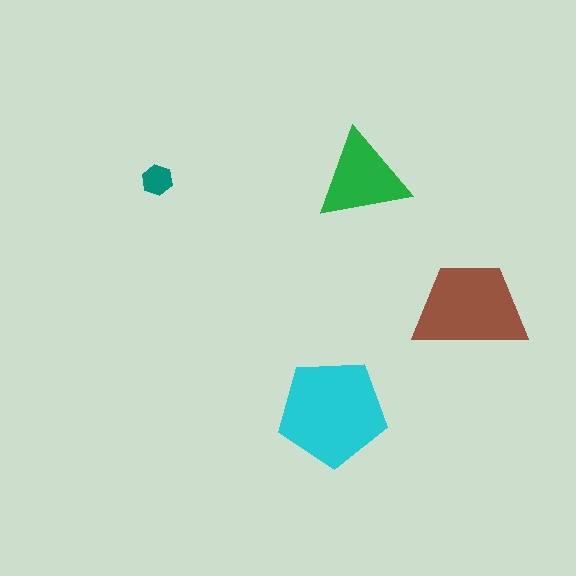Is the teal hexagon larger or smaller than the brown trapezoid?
Smaller.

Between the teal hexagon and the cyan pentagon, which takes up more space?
The cyan pentagon.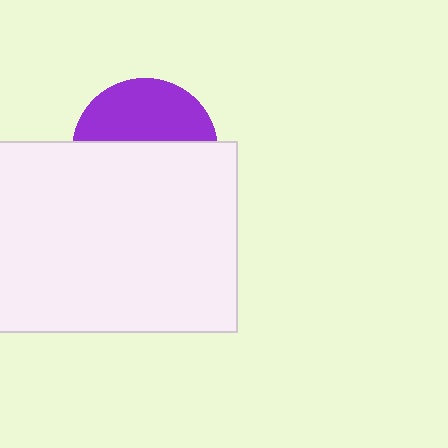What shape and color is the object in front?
The object in front is a white rectangle.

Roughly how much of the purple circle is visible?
A small part of it is visible (roughly 42%).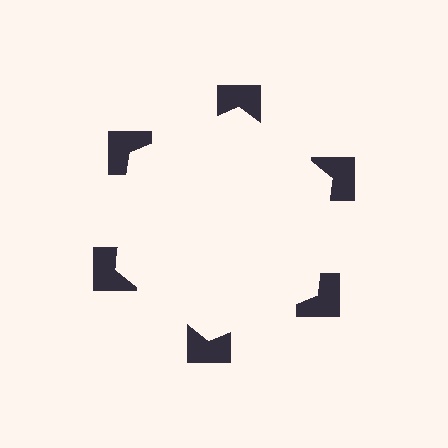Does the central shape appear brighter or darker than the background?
It typically appears slightly brighter than the background, even though no actual brightness change is drawn.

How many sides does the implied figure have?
6 sides.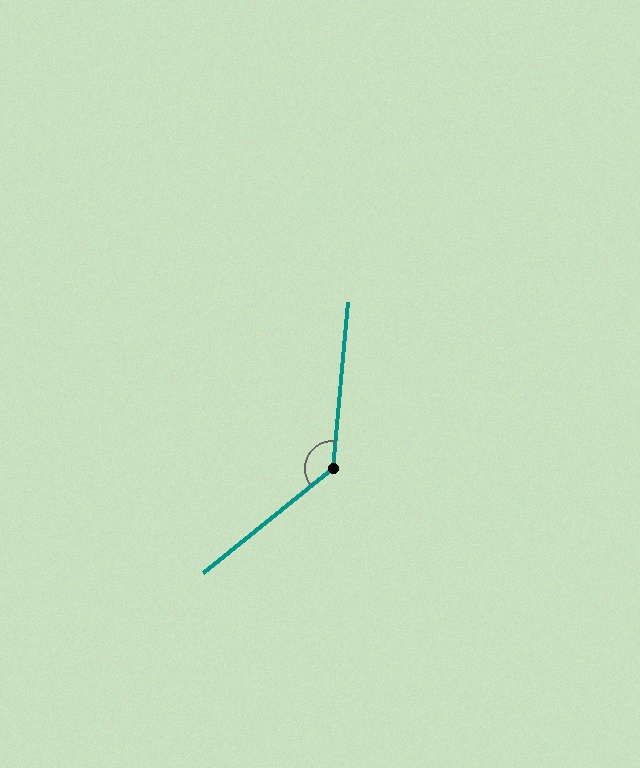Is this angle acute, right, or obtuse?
It is obtuse.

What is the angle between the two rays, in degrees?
Approximately 134 degrees.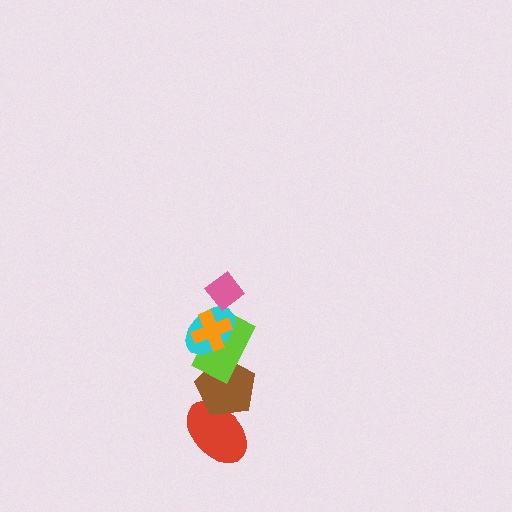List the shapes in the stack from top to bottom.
From top to bottom: the pink diamond, the orange cross, the cyan ellipse, the lime rectangle, the brown pentagon, the red ellipse.